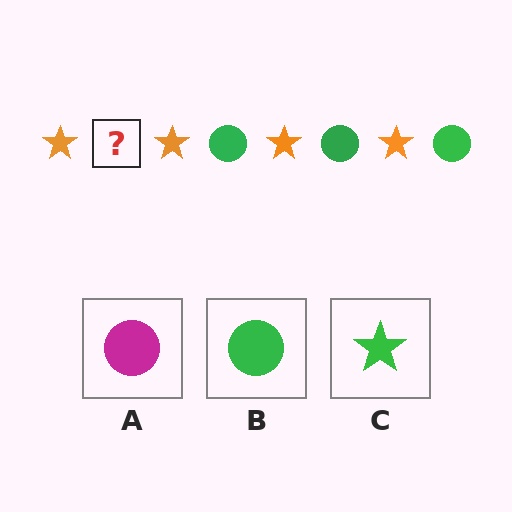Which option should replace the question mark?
Option B.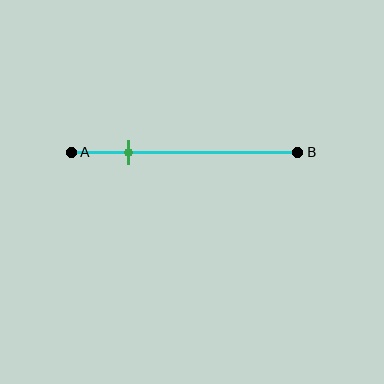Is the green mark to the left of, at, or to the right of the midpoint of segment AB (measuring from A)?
The green mark is to the left of the midpoint of segment AB.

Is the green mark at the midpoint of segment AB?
No, the mark is at about 25% from A, not at the 50% midpoint.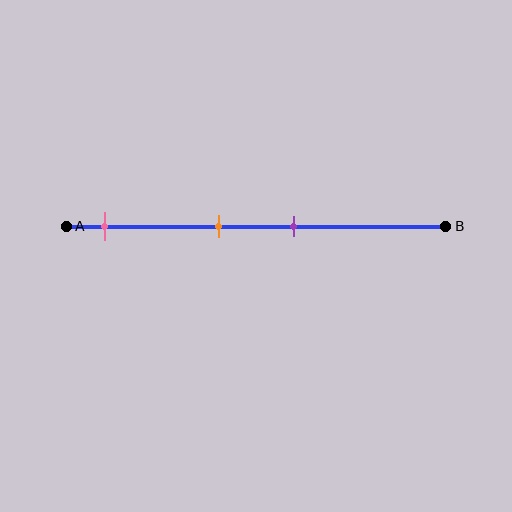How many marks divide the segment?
There are 3 marks dividing the segment.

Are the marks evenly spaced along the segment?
No, the marks are not evenly spaced.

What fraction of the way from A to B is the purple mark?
The purple mark is approximately 60% (0.6) of the way from A to B.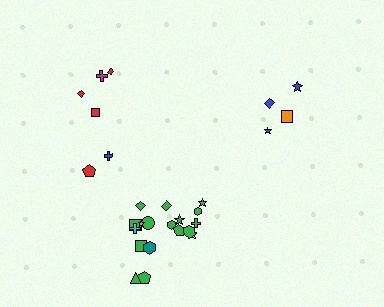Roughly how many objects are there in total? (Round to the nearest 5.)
Roughly 30 objects in total.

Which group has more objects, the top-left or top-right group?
The top-left group.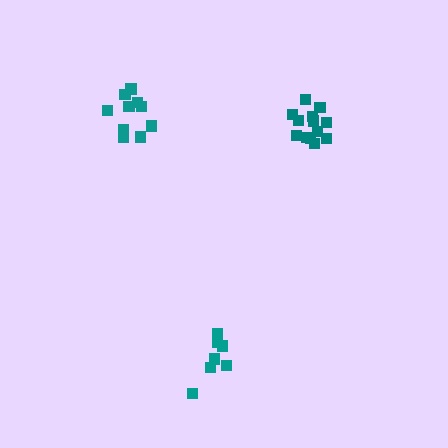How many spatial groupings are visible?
There are 3 spatial groupings.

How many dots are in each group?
Group 1: 13 dots, Group 2: 10 dots, Group 3: 7 dots (30 total).